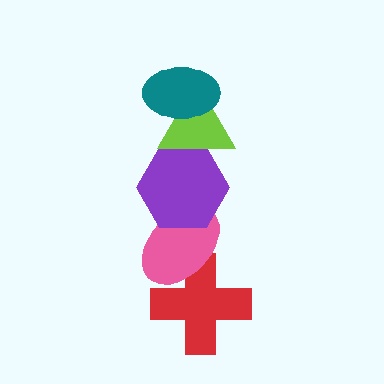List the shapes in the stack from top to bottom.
From top to bottom: the teal ellipse, the lime triangle, the purple hexagon, the pink ellipse, the red cross.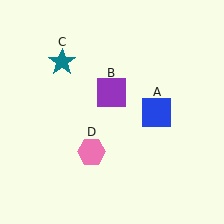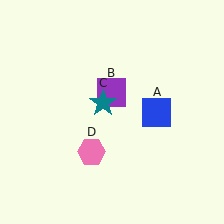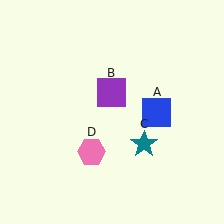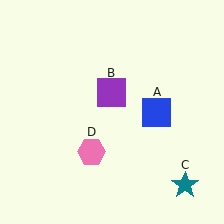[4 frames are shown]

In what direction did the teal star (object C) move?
The teal star (object C) moved down and to the right.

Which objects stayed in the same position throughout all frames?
Blue square (object A) and purple square (object B) and pink hexagon (object D) remained stationary.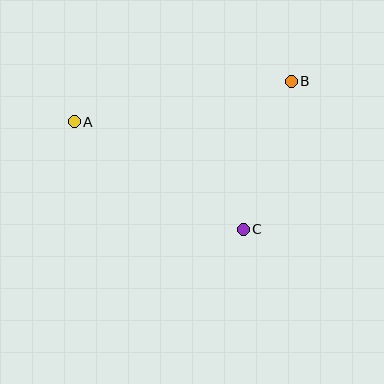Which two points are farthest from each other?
Points A and B are farthest from each other.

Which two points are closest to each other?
Points B and C are closest to each other.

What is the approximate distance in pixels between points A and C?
The distance between A and C is approximately 200 pixels.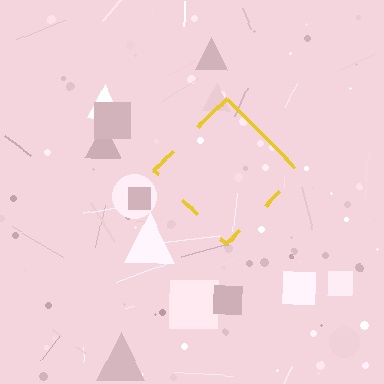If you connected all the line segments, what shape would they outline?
They would outline a diamond.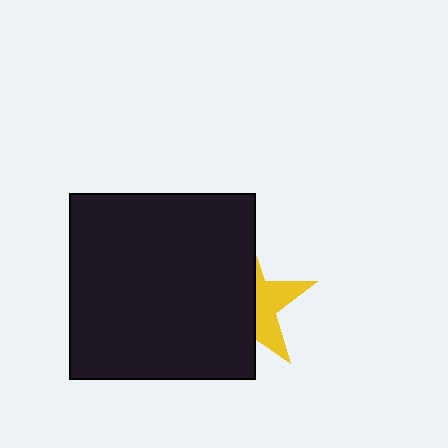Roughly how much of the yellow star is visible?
A small part of it is visible (roughly 38%).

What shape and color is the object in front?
The object in front is a black square.